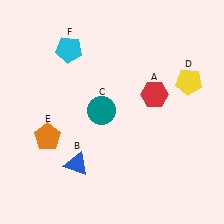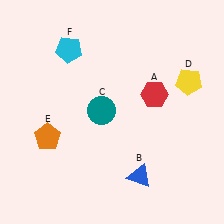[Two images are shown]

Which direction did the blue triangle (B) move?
The blue triangle (B) moved right.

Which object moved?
The blue triangle (B) moved right.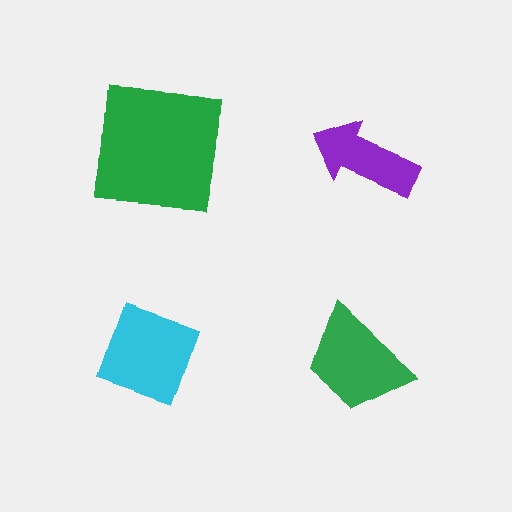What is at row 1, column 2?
A purple arrow.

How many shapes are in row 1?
2 shapes.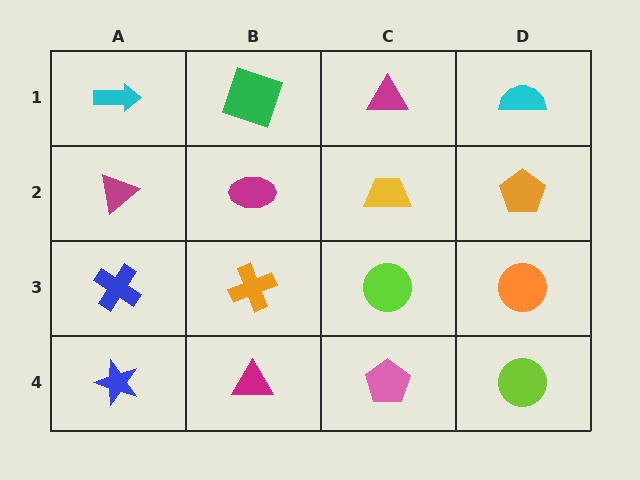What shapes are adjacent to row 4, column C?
A lime circle (row 3, column C), a magenta triangle (row 4, column B), a lime circle (row 4, column D).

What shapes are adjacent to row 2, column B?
A green square (row 1, column B), an orange cross (row 3, column B), a magenta triangle (row 2, column A), a yellow trapezoid (row 2, column C).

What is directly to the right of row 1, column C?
A cyan semicircle.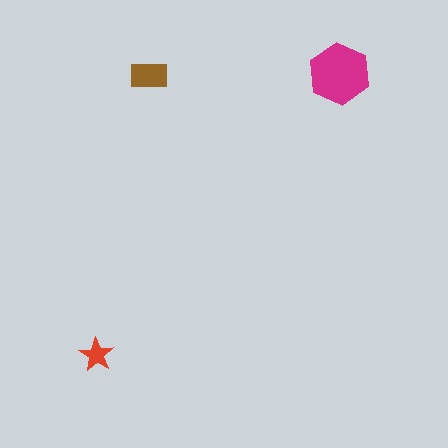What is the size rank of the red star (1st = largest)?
3rd.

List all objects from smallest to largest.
The red star, the brown rectangle, the magenta hexagon.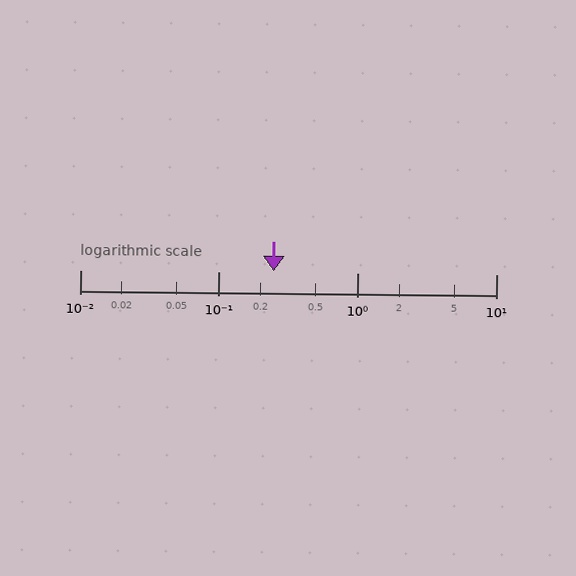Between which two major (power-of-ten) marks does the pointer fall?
The pointer is between 0.1 and 1.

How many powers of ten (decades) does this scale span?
The scale spans 3 decades, from 0.01 to 10.